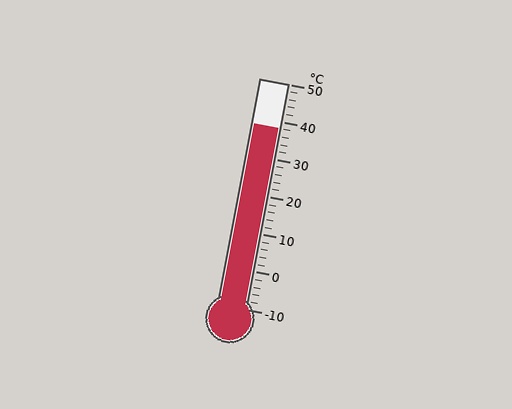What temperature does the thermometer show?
The thermometer shows approximately 38°C.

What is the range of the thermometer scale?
The thermometer scale ranges from -10°C to 50°C.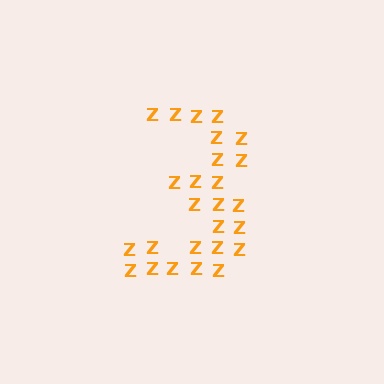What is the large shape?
The large shape is the digit 3.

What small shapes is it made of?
It is made of small letter Z's.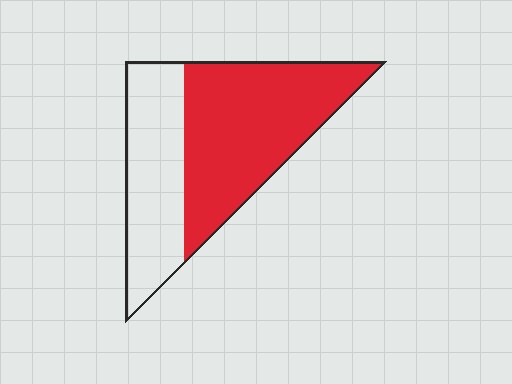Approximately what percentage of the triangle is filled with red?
Approximately 60%.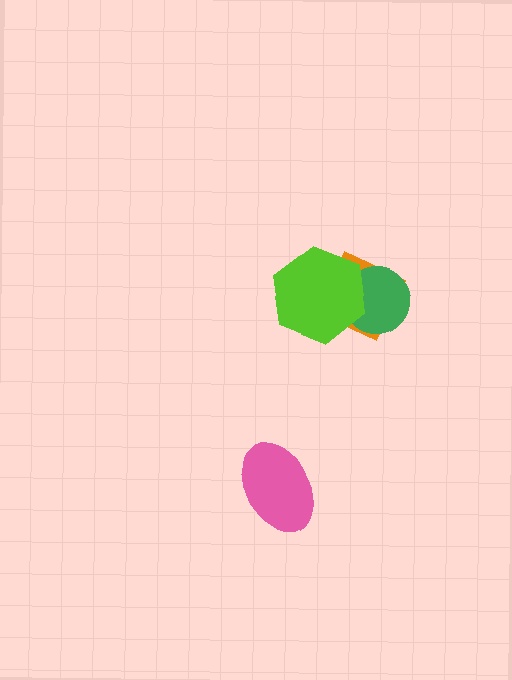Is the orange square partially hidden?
Yes, it is partially covered by another shape.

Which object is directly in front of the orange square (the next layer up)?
The green circle is directly in front of the orange square.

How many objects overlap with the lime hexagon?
2 objects overlap with the lime hexagon.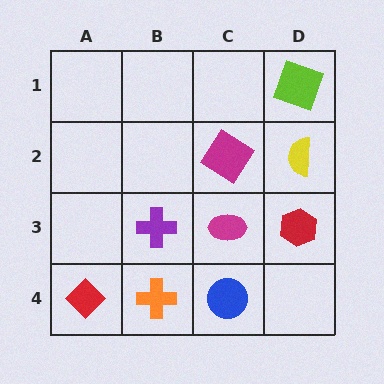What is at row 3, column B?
A purple cross.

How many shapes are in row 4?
3 shapes.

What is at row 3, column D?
A red hexagon.